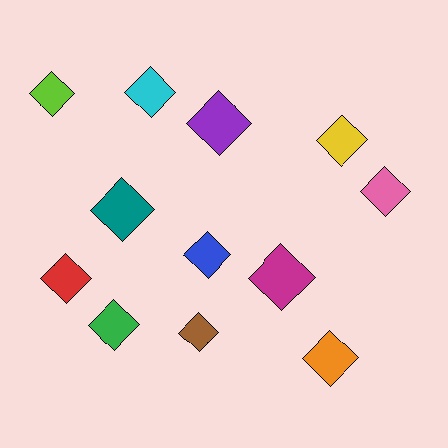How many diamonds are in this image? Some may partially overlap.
There are 12 diamonds.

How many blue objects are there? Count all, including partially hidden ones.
There is 1 blue object.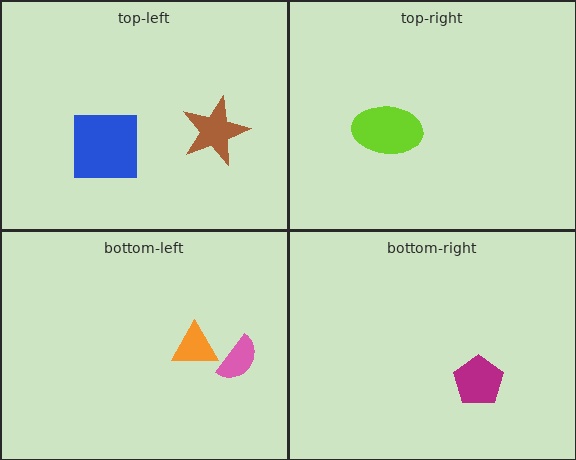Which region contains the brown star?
The top-left region.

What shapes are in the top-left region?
The brown star, the blue square.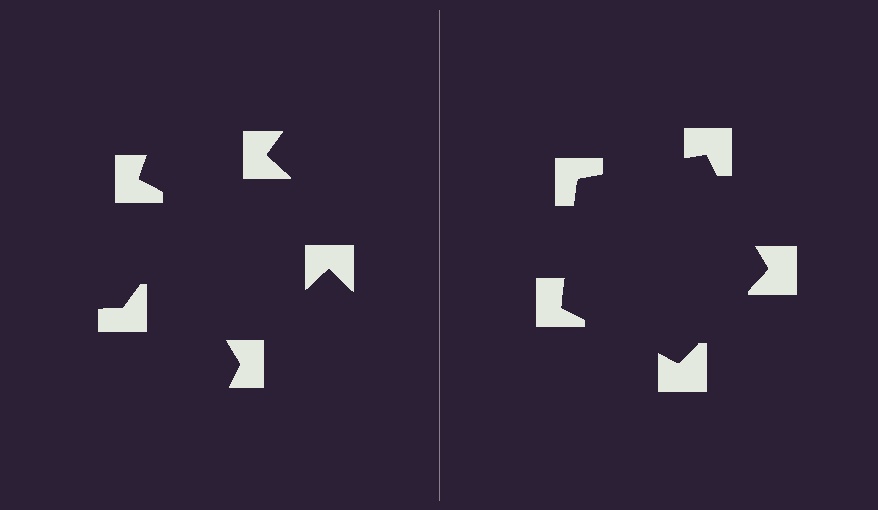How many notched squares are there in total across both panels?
10 — 5 on each side.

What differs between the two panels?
The notched squares are positioned identically on both sides; only the wedge orientations differ. On the right they align to a pentagon; on the left they are misaligned.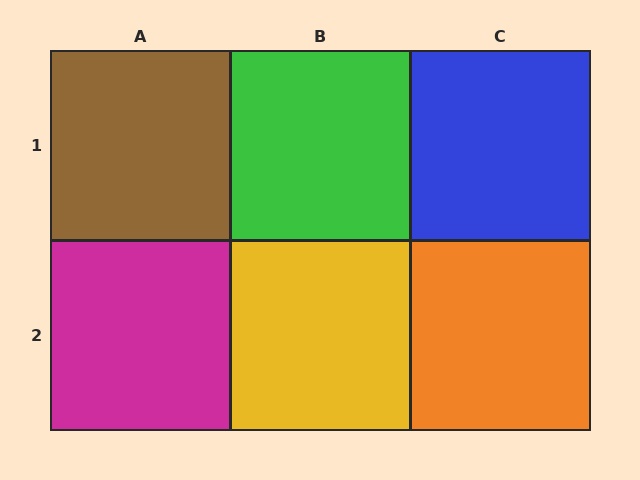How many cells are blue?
1 cell is blue.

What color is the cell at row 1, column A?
Brown.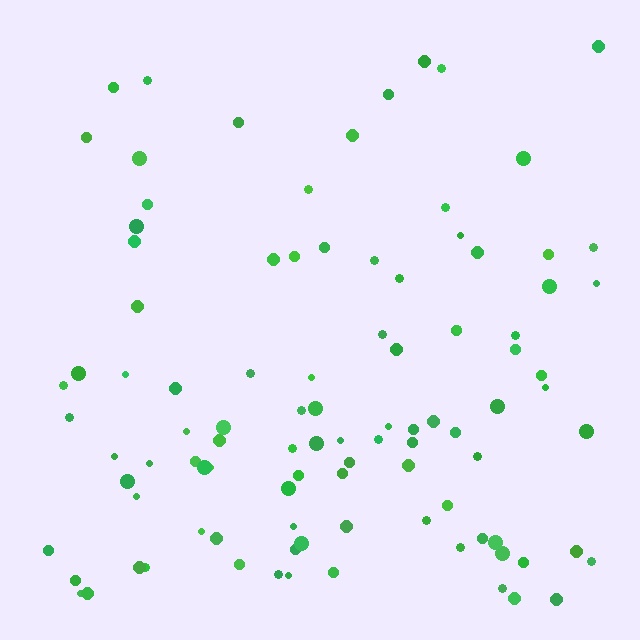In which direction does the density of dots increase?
From top to bottom, with the bottom side densest.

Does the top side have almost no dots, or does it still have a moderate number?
Still a moderate number, just noticeably fewer than the bottom.